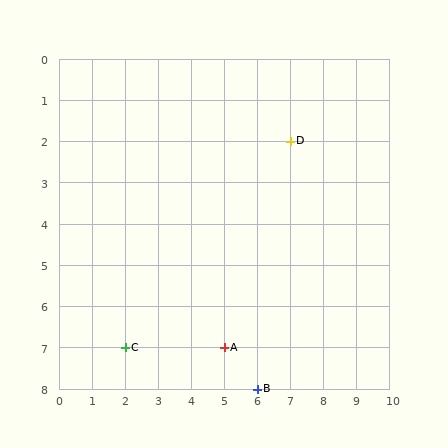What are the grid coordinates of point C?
Point C is at grid coordinates (2, 7).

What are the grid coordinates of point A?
Point A is at grid coordinates (5, 7).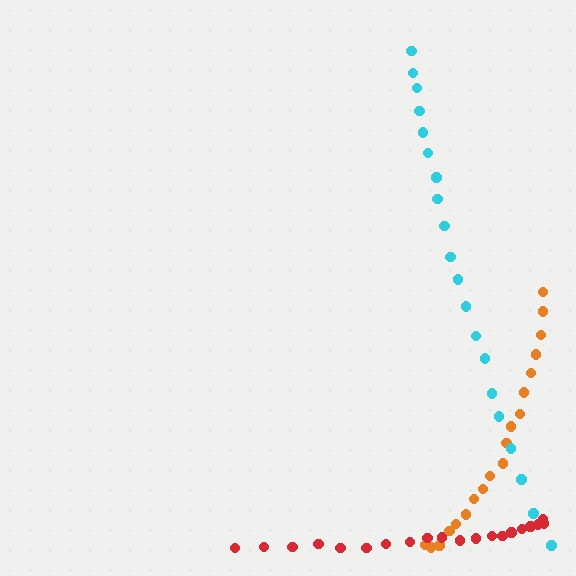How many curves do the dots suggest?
There are 3 distinct paths.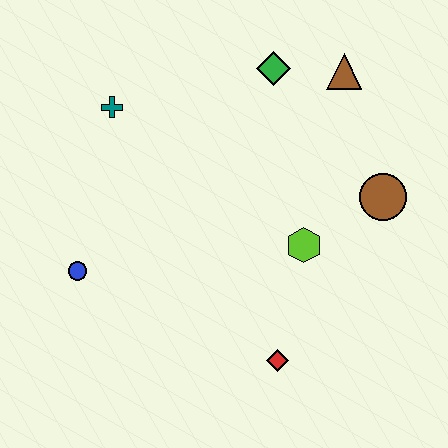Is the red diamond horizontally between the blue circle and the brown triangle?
Yes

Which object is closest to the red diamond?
The lime hexagon is closest to the red diamond.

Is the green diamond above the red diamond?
Yes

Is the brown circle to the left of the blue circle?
No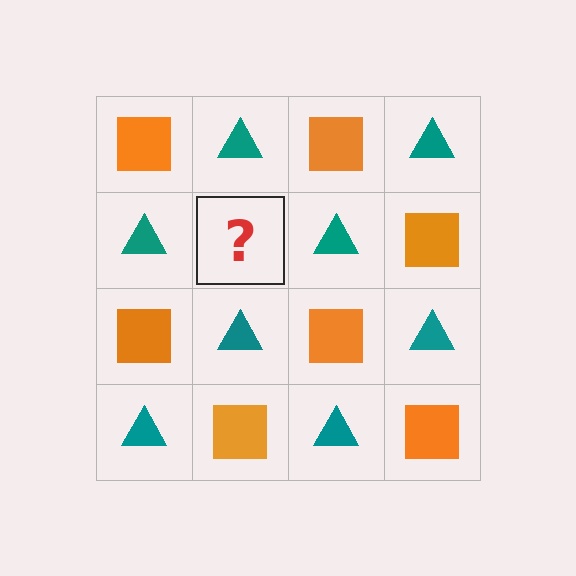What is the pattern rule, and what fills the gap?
The rule is that it alternates orange square and teal triangle in a checkerboard pattern. The gap should be filled with an orange square.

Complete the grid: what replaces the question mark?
The question mark should be replaced with an orange square.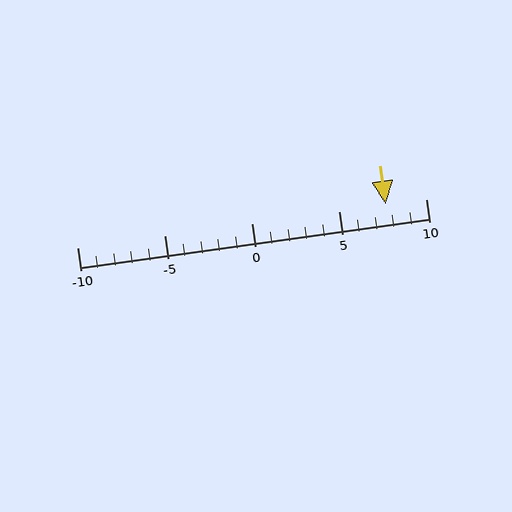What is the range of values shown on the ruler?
The ruler shows values from -10 to 10.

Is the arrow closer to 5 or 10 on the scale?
The arrow is closer to 10.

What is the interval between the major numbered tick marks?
The major tick marks are spaced 5 units apart.